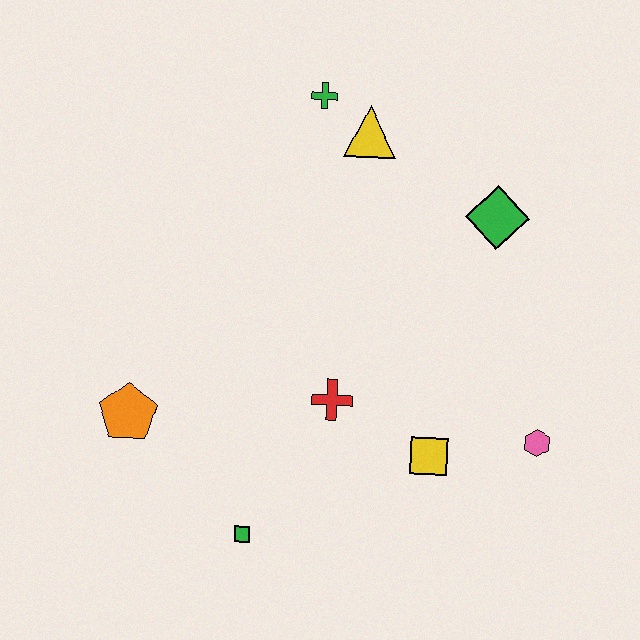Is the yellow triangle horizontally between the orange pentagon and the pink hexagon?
Yes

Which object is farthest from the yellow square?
The green cross is farthest from the yellow square.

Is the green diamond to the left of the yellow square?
No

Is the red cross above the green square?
Yes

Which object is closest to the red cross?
The yellow square is closest to the red cross.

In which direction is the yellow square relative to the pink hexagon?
The yellow square is to the left of the pink hexagon.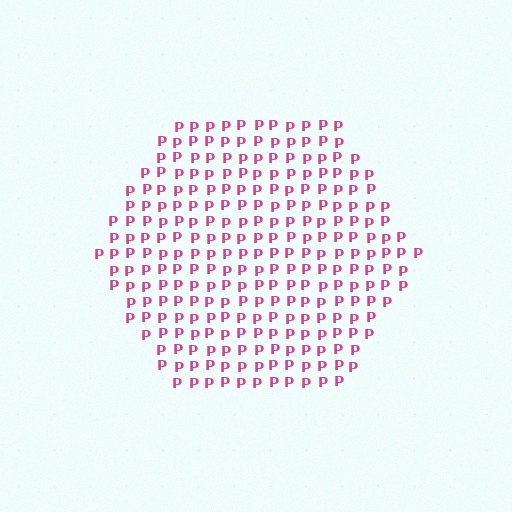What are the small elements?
The small elements are letter P's.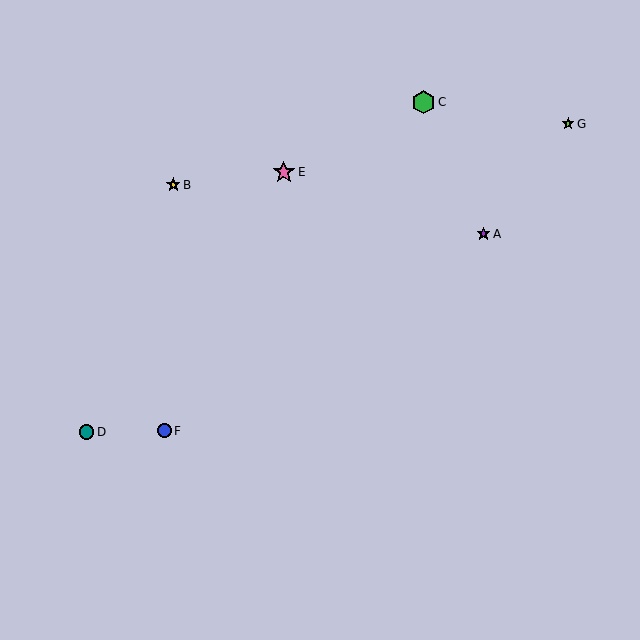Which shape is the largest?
The green hexagon (labeled C) is the largest.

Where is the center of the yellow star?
The center of the yellow star is at (173, 185).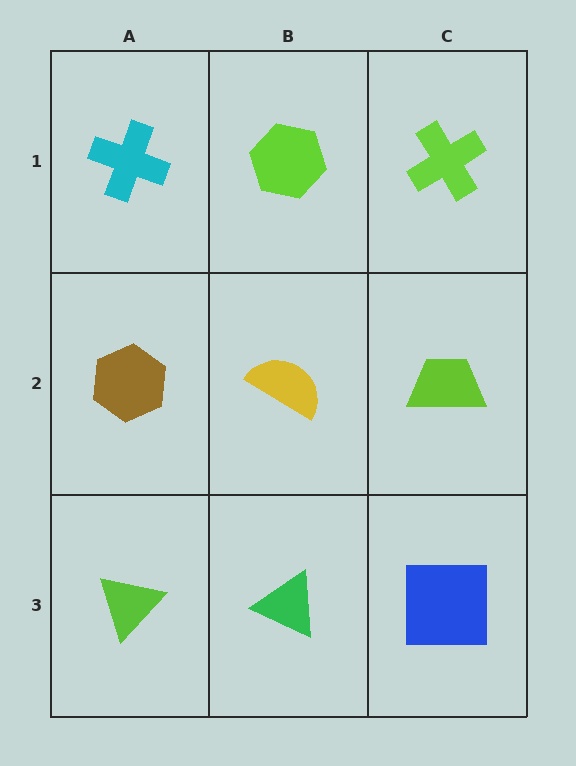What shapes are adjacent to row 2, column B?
A lime hexagon (row 1, column B), a green triangle (row 3, column B), a brown hexagon (row 2, column A), a lime trapezoid (row 2, column C).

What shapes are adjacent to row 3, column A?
A brown hexagon (row 2, column A), a green triangle (row 3, column B).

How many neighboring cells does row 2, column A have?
3.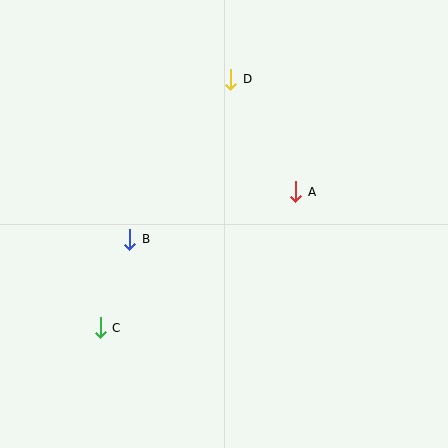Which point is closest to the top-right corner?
Point D is closest to the top-right corner.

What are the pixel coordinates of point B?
Point B is at (130, 239).